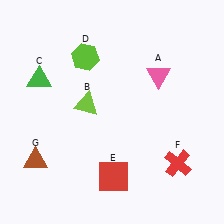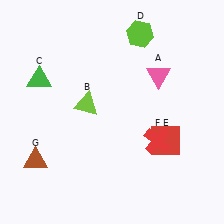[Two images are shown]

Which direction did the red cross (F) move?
The red cross (F) moved up.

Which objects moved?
The objects that moved are: the lime hexagon (D), the red square (E), the red cross (F).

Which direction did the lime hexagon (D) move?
The lime hexagon (D) moved right.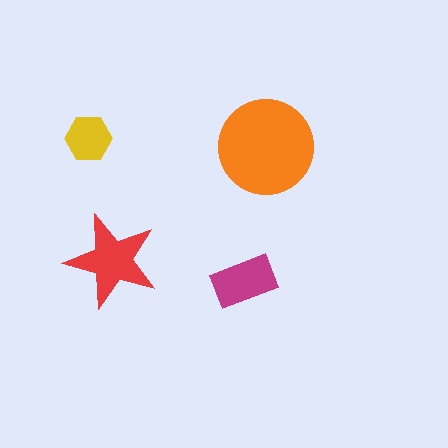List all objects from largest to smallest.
The orange circle, the red star, the magenta rectangle, the yellow hexagon.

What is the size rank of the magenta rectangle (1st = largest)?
3rd.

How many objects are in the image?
There are 4 objects in the image.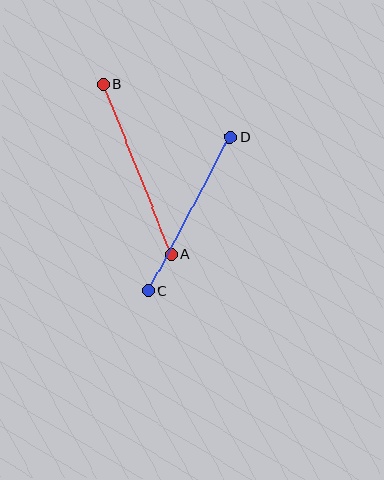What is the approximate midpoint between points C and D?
The midpoint is at approximately (189, 214) pixels.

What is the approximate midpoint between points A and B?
The midpoint is at approximately (137, 169) pixels.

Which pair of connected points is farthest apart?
Points A and B are farthest apart.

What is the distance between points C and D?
The distance is approximately 174 pixels.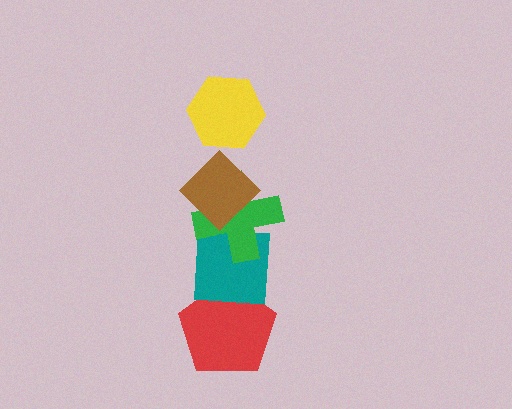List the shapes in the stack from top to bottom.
From top to bottom: the yellow hexagon, the brown diamond, the green cross, the teal square, the red pentagon.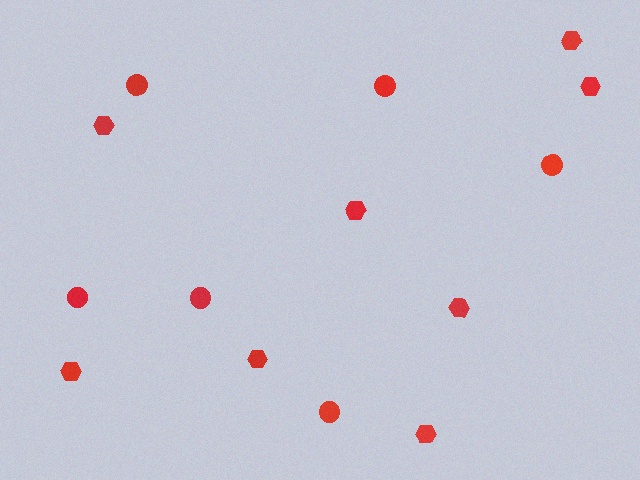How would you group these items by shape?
There are 2 groups: one group of circles (6) and one group of hexagons (8).